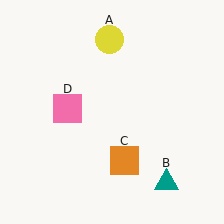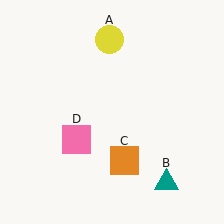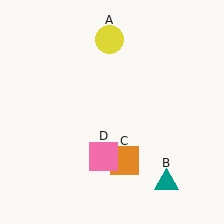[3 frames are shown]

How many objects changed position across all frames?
1 object changed position: pink square (object D).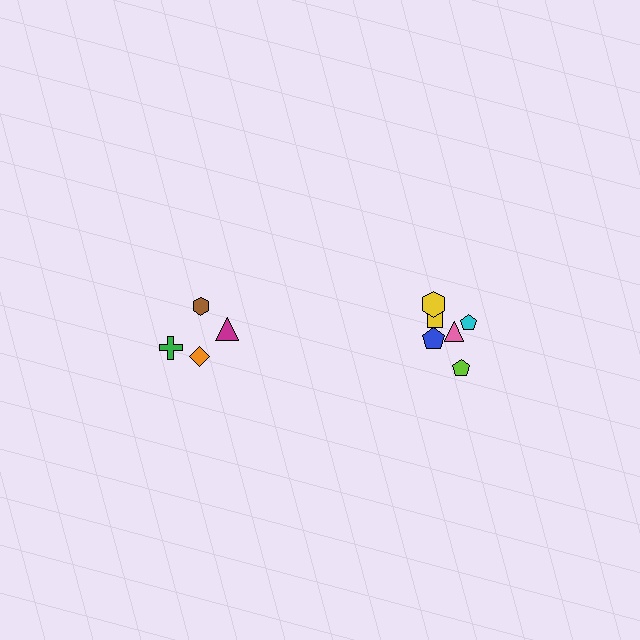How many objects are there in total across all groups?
There are 10 objects.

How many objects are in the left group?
There are 4 objects.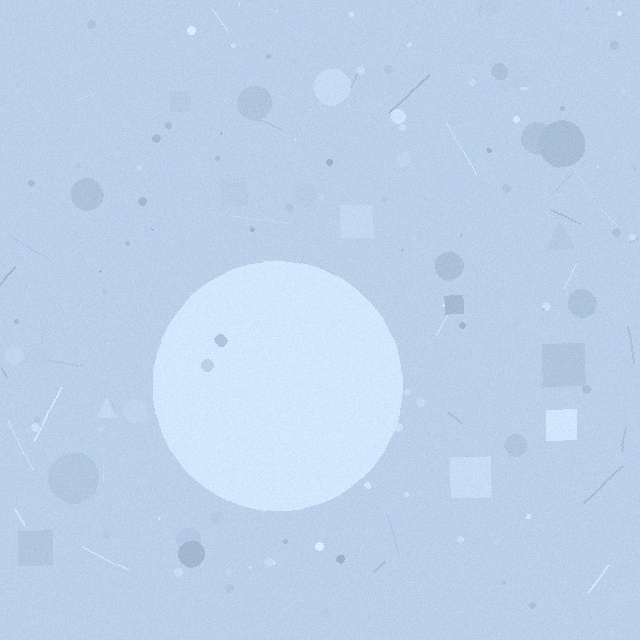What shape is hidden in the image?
A circle is hidden in the image.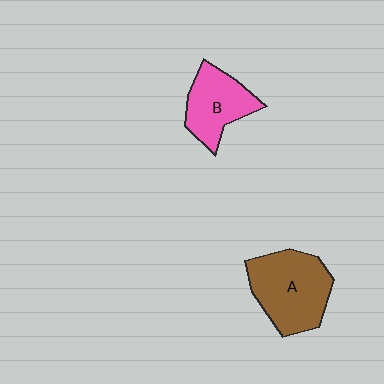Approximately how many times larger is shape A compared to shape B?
Approximately 1.4 times.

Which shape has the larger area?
Shape A (brown).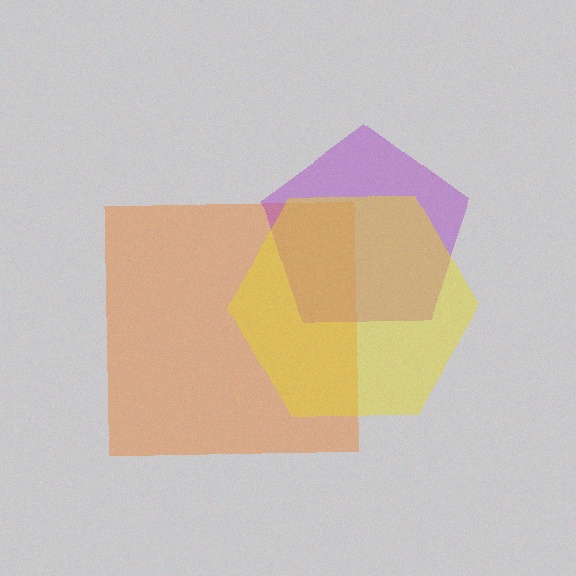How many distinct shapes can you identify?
There are 3 distinct shapes: an orange square, a purple pentagon, a yellow hexagon.